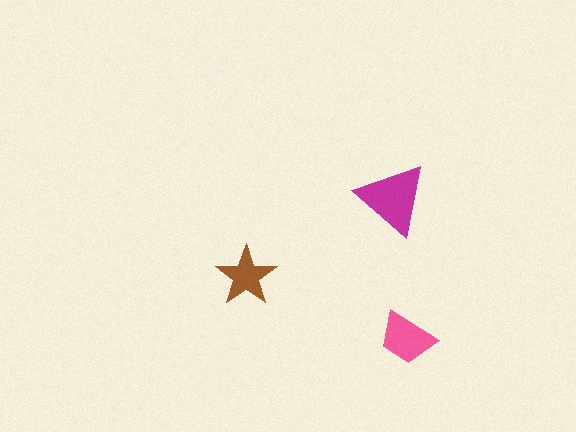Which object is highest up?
The magenta triangle is topmost.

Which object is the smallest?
The brown star.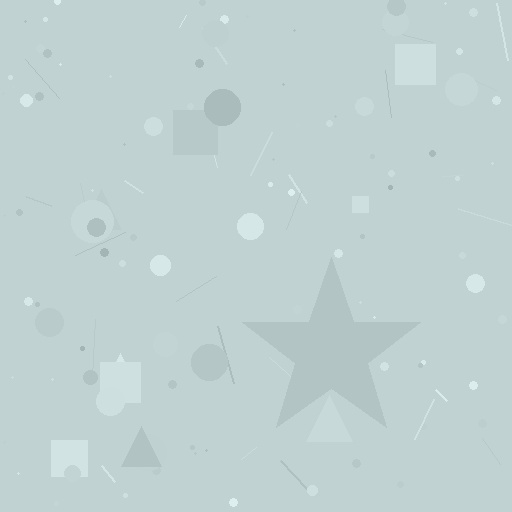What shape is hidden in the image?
A star is hidden in the image.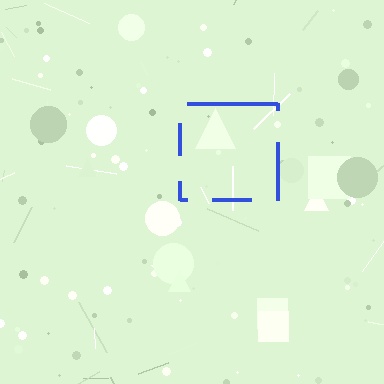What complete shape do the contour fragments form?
The contour fragments form a square.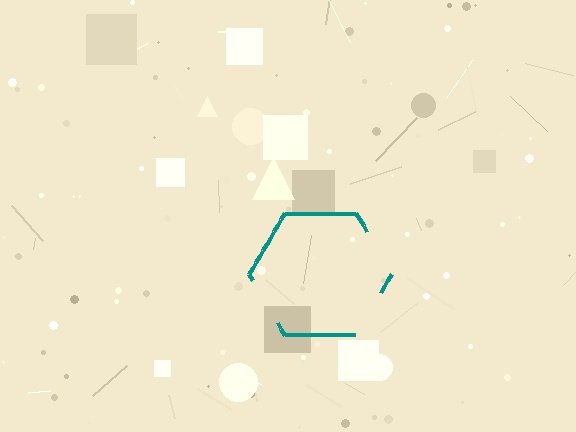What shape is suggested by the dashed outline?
The dashed outline suggests a hexagon.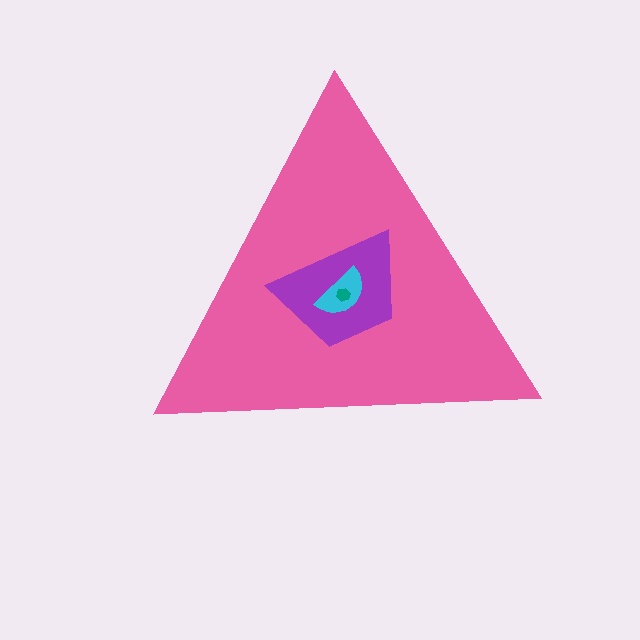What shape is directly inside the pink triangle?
The purple trapezoid.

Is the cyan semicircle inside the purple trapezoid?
Yes.